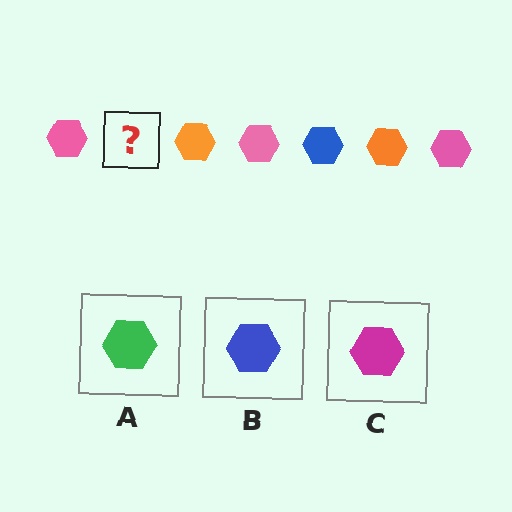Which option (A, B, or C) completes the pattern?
B.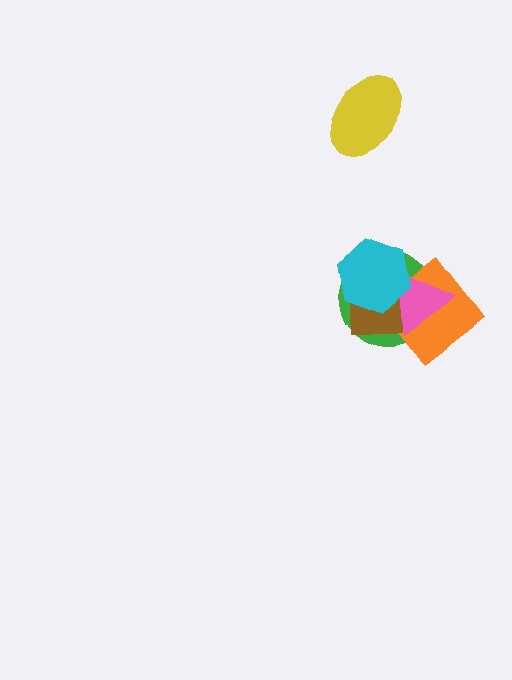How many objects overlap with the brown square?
4 objects overlap with the brown square.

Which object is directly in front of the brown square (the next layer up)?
The pink triangle is directly in front of the brown square.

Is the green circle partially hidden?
Yes, it is partially covered by another shape.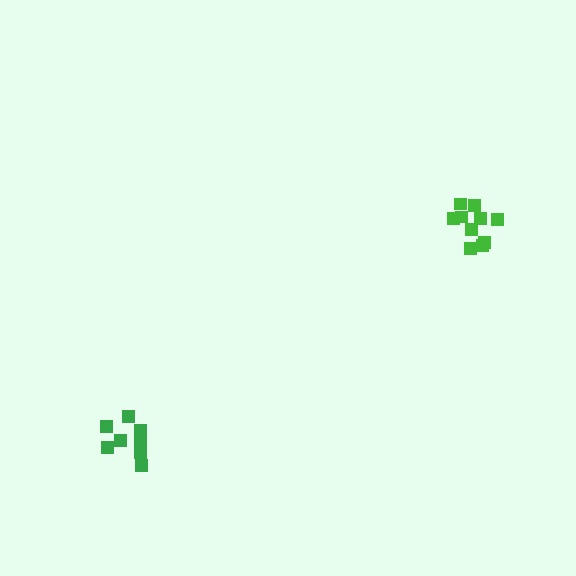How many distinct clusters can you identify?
There are 2 distinct clusters.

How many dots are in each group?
Group 1: 10 dots, Group 2: 8 dots (18 total).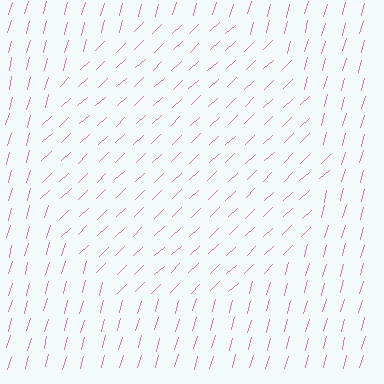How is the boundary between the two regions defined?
The boundary is defined purely by a change in line orientation (approximately 31 degrees difference). All lines are the same color and thickness.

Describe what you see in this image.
The image is filled with small pink line segments. A circle region in the image has lines oriented differently from the surrounding lines, creating a visible texture boundary.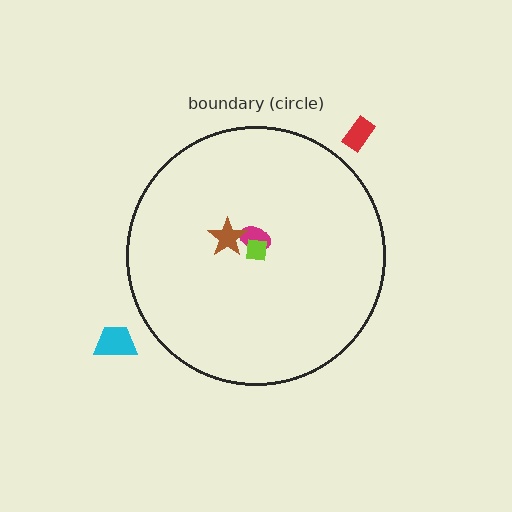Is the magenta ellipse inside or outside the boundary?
Inside.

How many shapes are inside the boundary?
3 inside, 2 outside.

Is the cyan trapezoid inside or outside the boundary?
Outside.